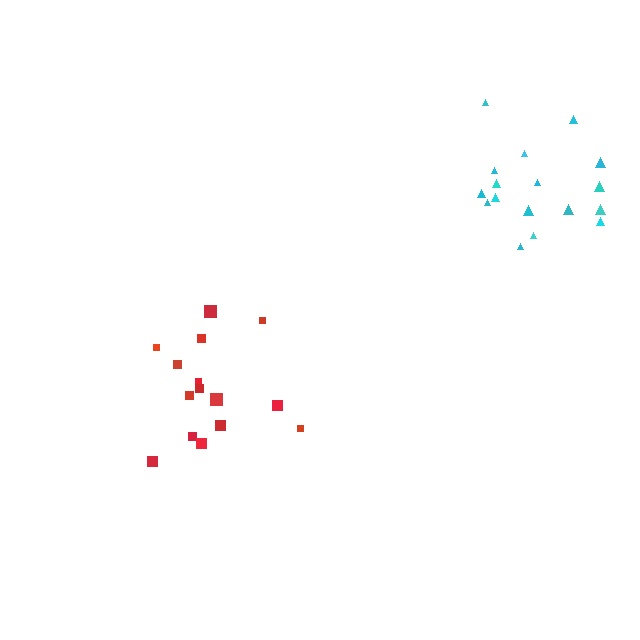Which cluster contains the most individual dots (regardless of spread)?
Cyan (17).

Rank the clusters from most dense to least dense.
red, cyan.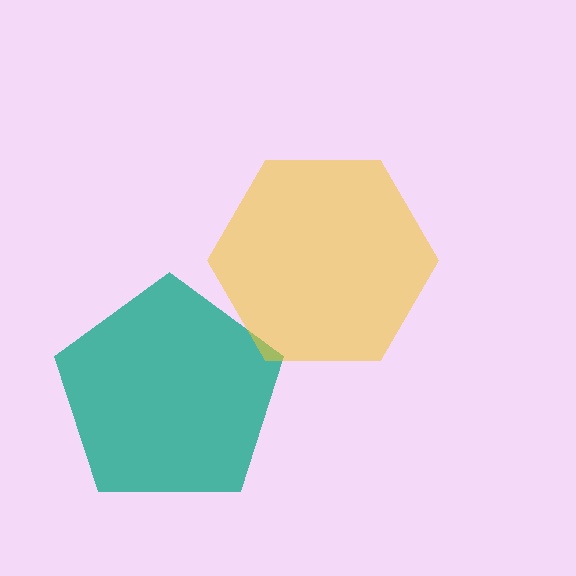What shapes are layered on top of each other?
The layered shapes are: a teal pentagon, a yellow hexagon.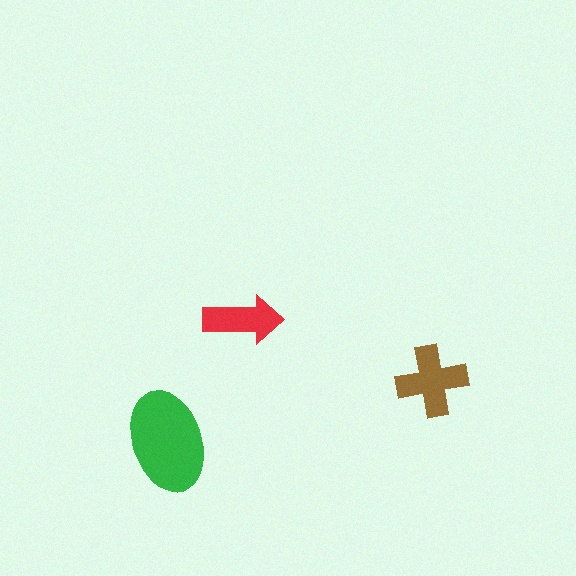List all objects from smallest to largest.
The red arrow, the brown cross, the green ellipse.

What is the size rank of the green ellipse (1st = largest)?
1st.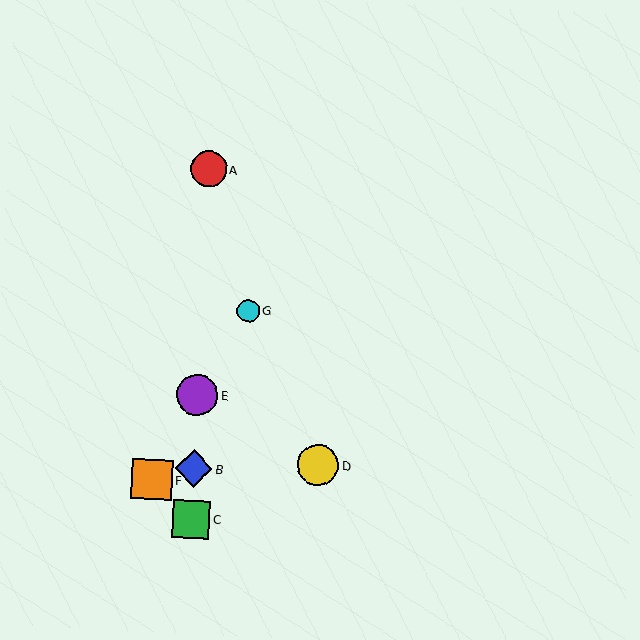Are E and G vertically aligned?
No, E is at x≈197 and G is at x≈248.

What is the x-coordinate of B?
Object B is at x≈194.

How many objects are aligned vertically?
4 objects (A, B, C, E) are aligned vertically.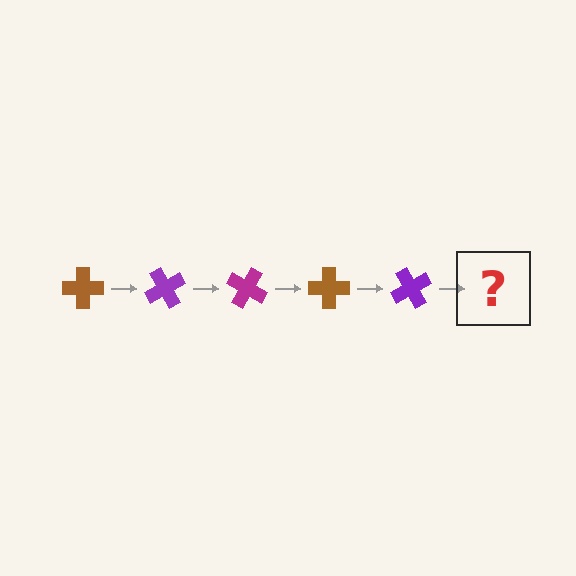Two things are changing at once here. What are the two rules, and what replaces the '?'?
The two rules are that it rotates 60 degrees each step and the color cycles through brown, purple, and magenta. The '?' should be a magenta cross, rotated 300 degrees from the start.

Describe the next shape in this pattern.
It should be a magenta cross, rotated 300 degrees from the start.